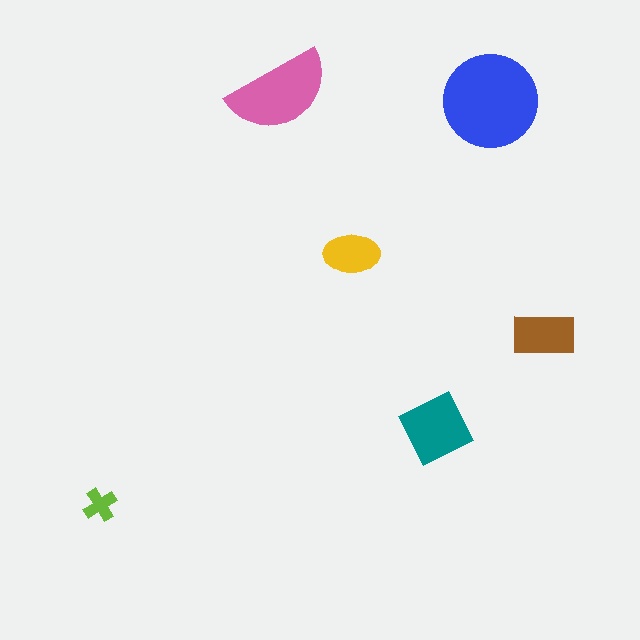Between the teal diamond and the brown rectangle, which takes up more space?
The teal diamond.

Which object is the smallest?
The lime cross.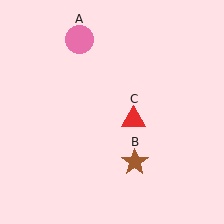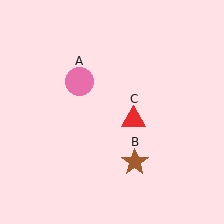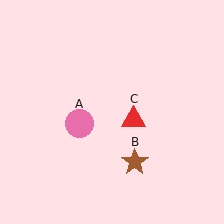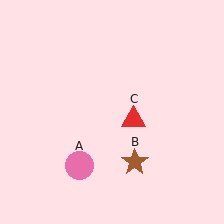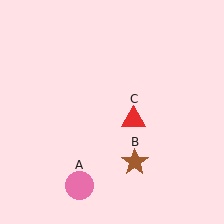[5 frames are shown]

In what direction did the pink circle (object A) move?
The pink circle (object A) moved down.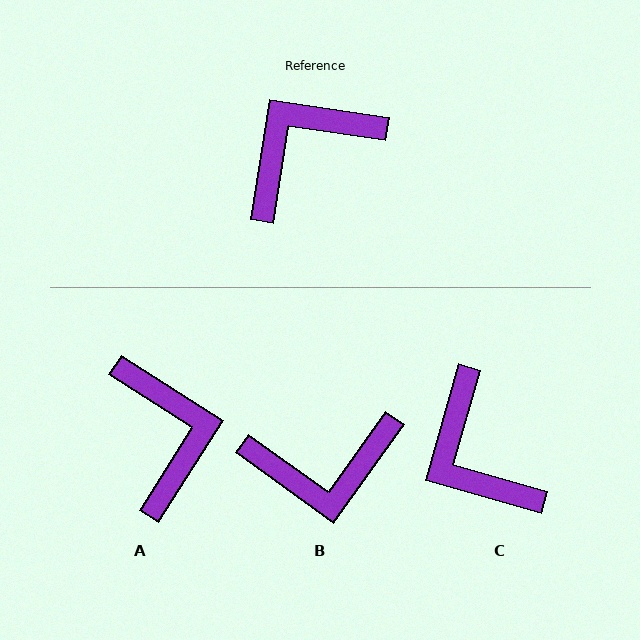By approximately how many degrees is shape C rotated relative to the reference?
Approximately 83 degrees counter-clockwise.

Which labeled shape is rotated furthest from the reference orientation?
B, about 153 degrees away.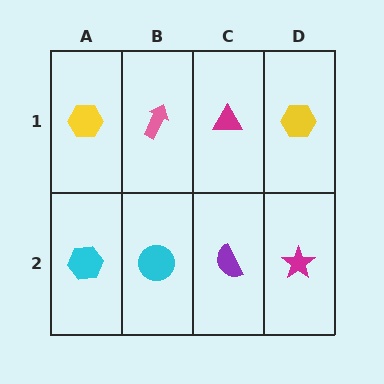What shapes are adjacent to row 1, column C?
A purple semicircle (row 2, column C), a pink arrow (row 1, column B), a yellow hexagon (row 1, column D).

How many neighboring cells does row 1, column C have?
3.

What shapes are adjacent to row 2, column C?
A magenta triangle (row 1, column C), a cyan circle (row 2, column B), a magenta star (row 2, column D).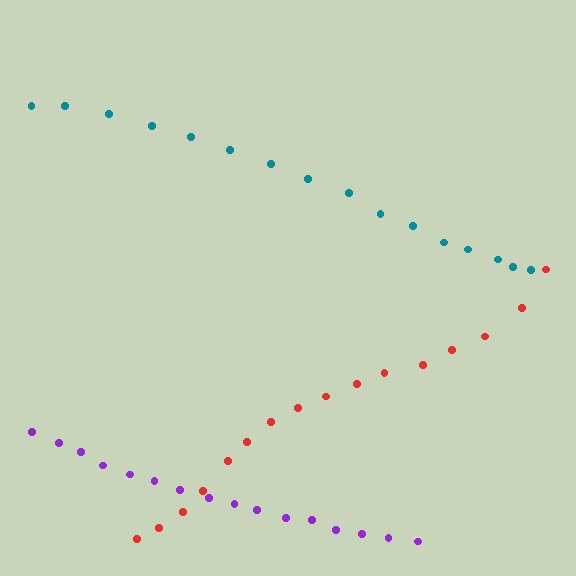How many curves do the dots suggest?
There are 3 distinct paths.